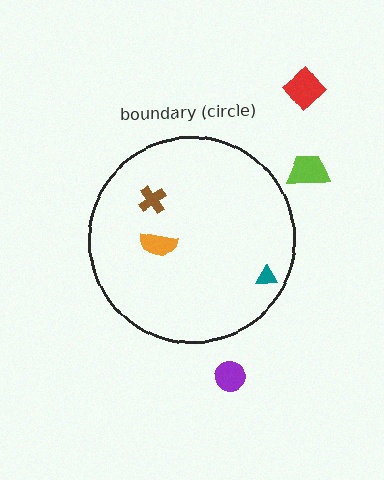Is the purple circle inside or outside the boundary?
Outside.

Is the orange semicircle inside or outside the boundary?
Inside.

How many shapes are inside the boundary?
3 inside, 3 outside.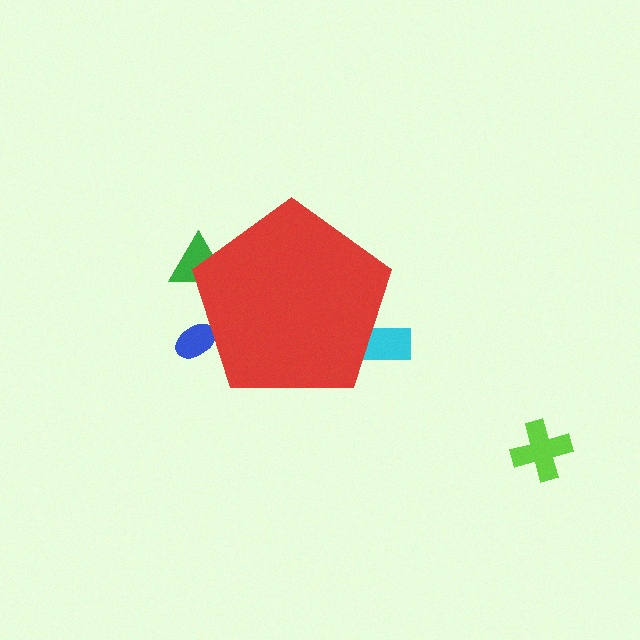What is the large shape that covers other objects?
A red pentagon.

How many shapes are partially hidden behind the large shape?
3 shapes are partially hidden.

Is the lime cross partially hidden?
No, the lime cross is fully visible.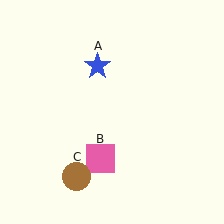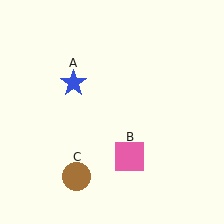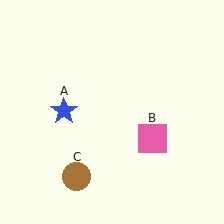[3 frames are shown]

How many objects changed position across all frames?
2 objects changed position: blue star (object A), pink square (object B).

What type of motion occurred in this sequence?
The blue star (object A), pink square (object B) rotated counterclockwise around the center of the scene.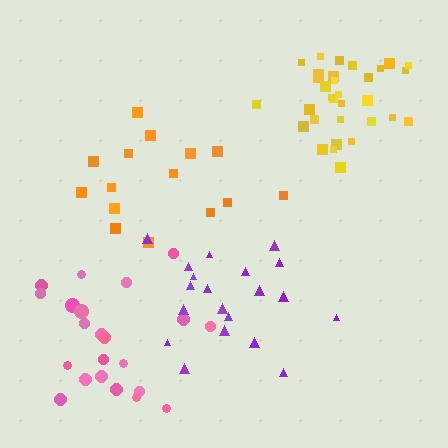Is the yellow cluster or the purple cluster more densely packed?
Yellow.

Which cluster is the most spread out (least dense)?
Orange.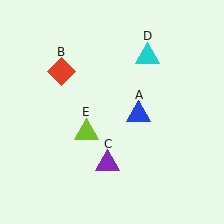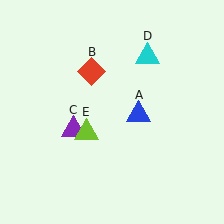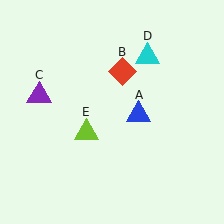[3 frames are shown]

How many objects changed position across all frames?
2 objects changed position: red diamond (object B), purple triangle (object C).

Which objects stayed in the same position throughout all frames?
Blue triangle (object A) and cyan triangle (object D) and lime triangle (object E) remained stationary.